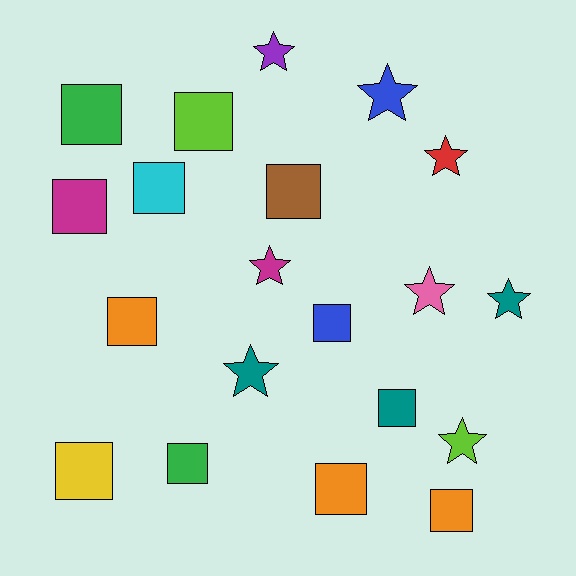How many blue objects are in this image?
There are 2 blue objects.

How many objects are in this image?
There are 20 objects.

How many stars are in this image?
There are 8 stars.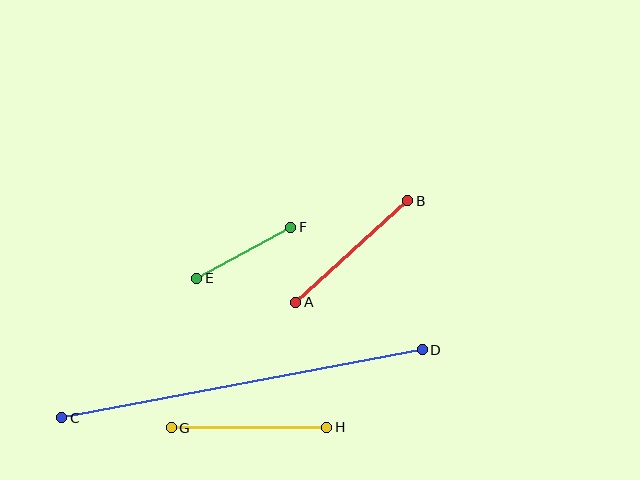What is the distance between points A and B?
The distance is approximately 151 pixels.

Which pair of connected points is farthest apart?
Points C and D are farthest apart.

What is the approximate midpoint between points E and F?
The midpoint is at approximately (244, 253) pixels.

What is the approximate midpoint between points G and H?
The midpoint is at approximately (249, 427) pixels.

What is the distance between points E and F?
The distance is approximately 107 pixels.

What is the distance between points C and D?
The distance is approximately 367 pixels.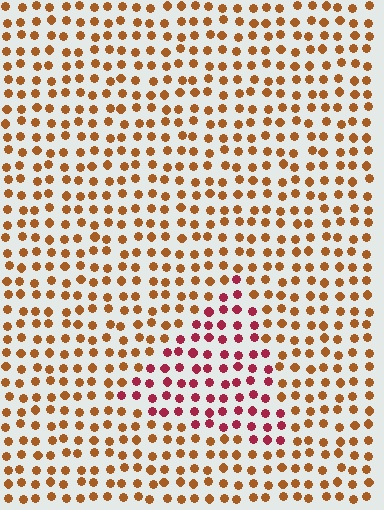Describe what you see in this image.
The image is filled with small brown elements in a uniform arrangement. A triangle-shaped region is visible where the elements are tinted to a slightly different hue, forming a subtle color boundary.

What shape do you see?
I see a triangle.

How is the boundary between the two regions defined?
The boundary is defined purely by a slight shift in hue (about 44 degrees). Spacing, size, and orientation are identical on both sides.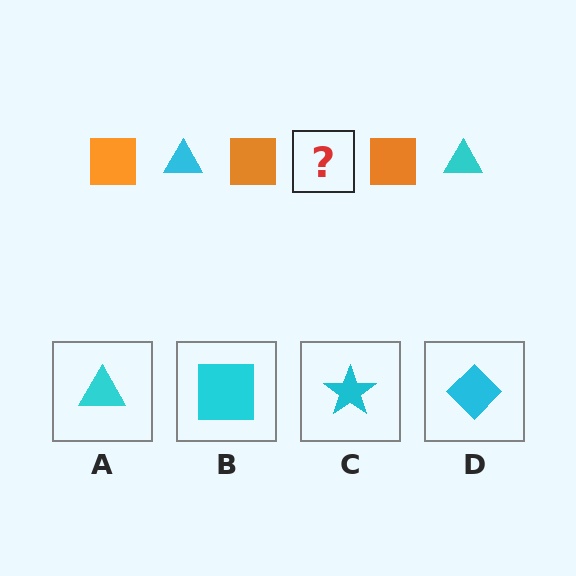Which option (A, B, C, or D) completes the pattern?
A.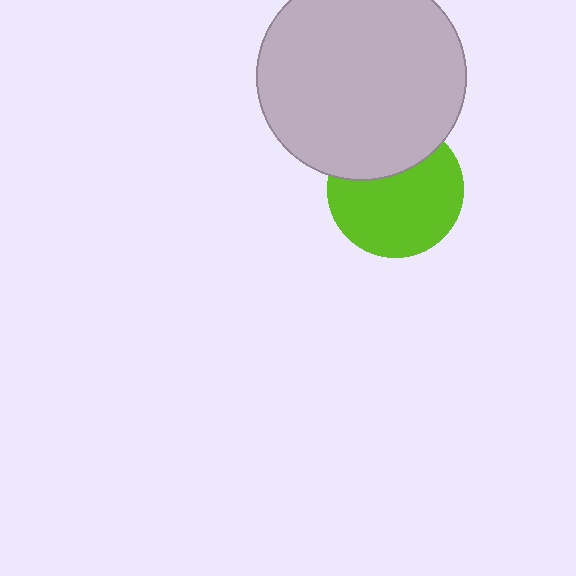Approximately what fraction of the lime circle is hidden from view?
Roughly 32% of the lime circle is hidden behind the light gray circle.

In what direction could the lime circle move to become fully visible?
The lime circle could move down. That would shift it out from behind the light gray circle entirely.